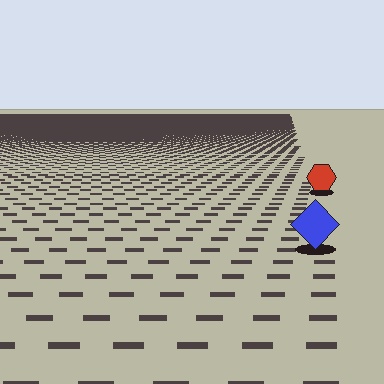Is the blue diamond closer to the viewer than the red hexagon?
Yes. The blue diamond is closer — you can tell from the texture gradient: the ground texture is coarser near it.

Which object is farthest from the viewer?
The red hexagon is farthest from the viewer. It appears smaller and the ground texture around it is denser.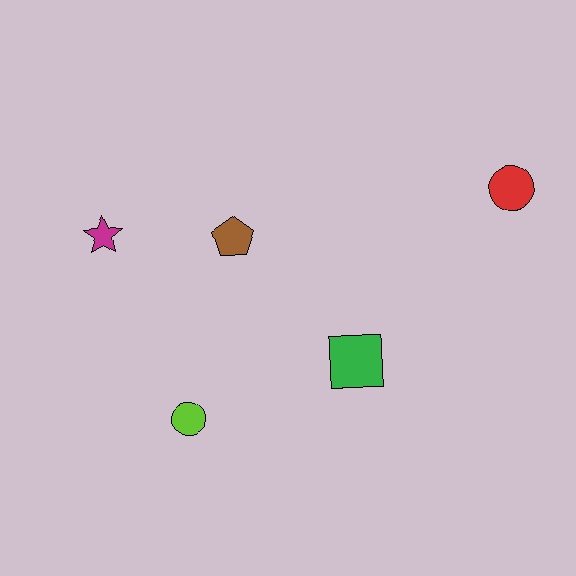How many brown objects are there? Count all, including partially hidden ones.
There is 1 brown object.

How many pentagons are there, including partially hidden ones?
There is 1 pentagon.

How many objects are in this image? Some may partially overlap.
There are 5 objects.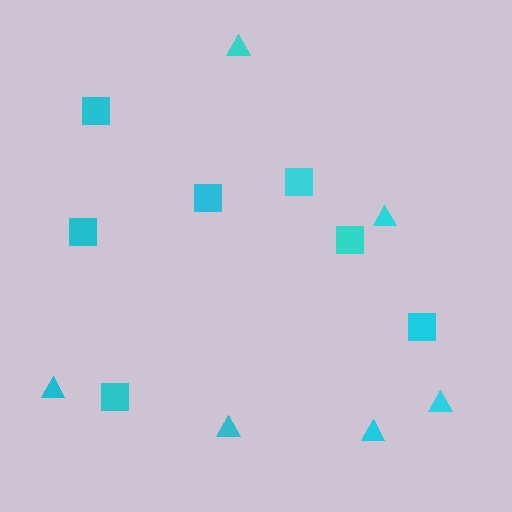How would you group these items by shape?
There are 2 groups: one group of squares (7) and one group of triangles (6).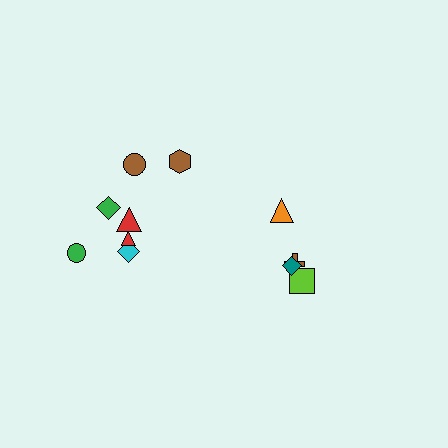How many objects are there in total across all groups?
There are 11 objects.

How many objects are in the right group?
There are 4 objects.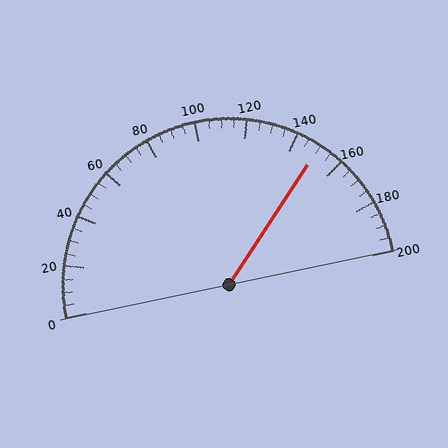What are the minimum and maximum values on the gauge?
The gauge ranges from 0 to 200.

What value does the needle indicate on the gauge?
The needle indicates approximately 150.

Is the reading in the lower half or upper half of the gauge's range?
The reading is in the upper half of the range (0 to 200).